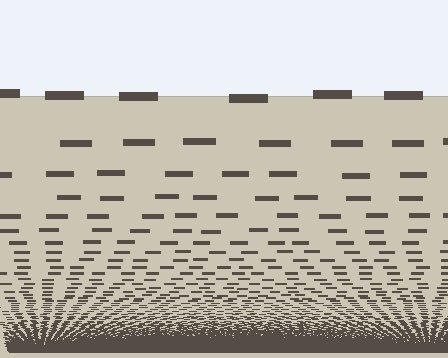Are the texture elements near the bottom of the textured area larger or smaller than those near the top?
Smaller. The gradient is inverted — elements near the bottom are smaller and denser.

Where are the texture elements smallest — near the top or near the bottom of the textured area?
Near the bottom.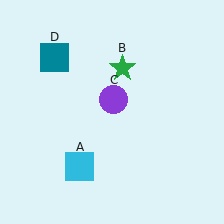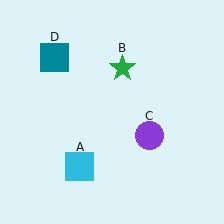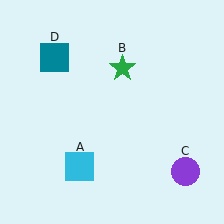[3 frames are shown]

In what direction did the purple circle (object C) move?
The purple circle (object C) moved down and to the right.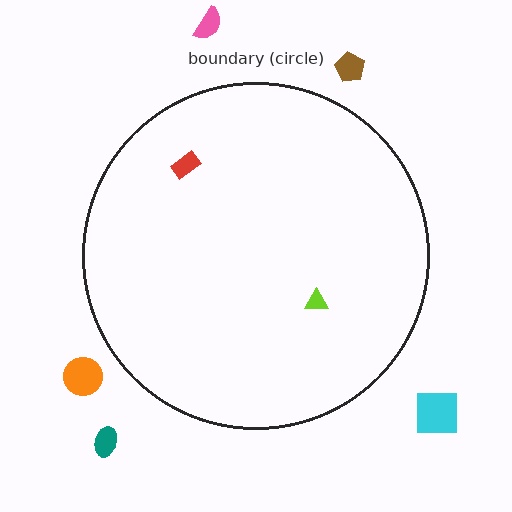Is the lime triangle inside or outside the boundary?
Inside.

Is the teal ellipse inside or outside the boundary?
Outside.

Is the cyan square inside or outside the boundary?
Outside.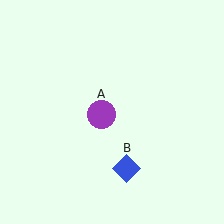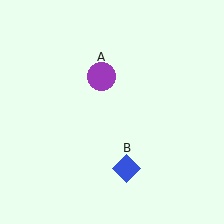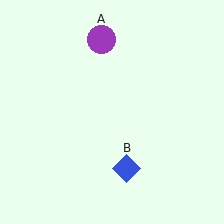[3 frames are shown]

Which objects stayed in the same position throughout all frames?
Blue diamond (object B) remained stationary.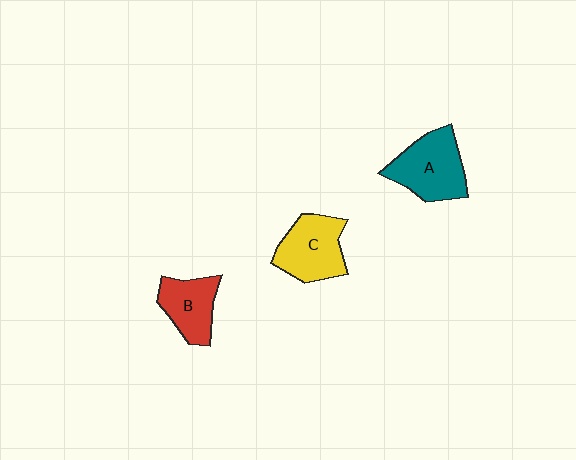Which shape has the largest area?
Shape A (teal).